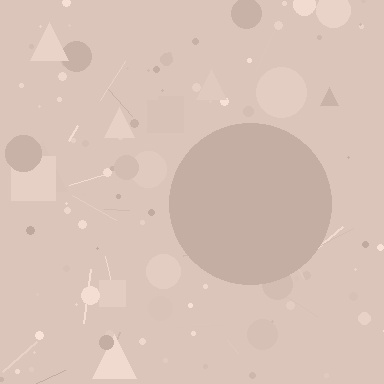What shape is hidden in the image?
A circle is hidden in the image.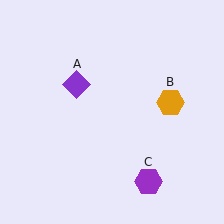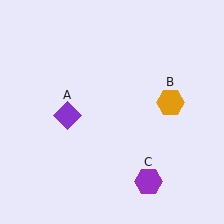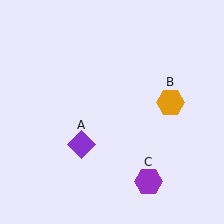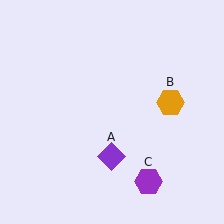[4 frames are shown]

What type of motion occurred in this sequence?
The purple diamond (object A) rotated counterclockwise around the center of the scene.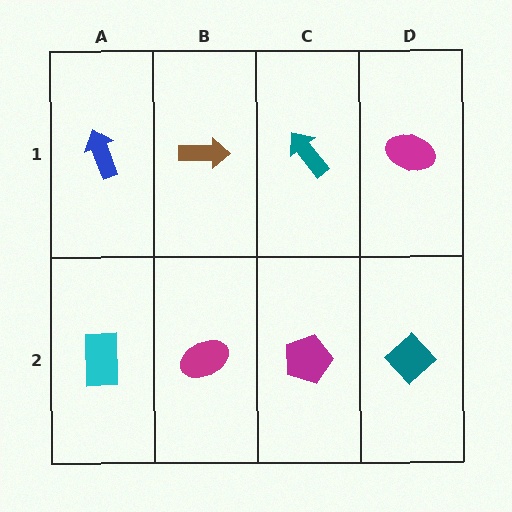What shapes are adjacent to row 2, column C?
A teal arrow (row 1, column C), a magenta ellipse (row 2, column B), a teal diamond (row 2, column D).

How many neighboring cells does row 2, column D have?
2.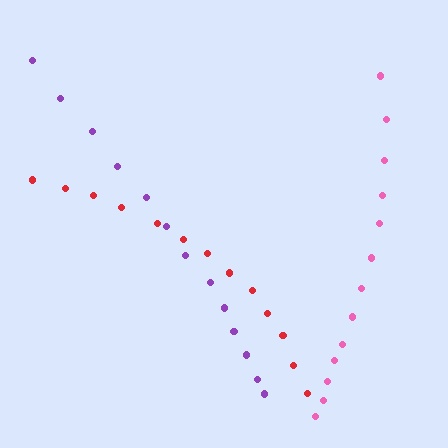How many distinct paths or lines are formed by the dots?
There are 3 distinct paths.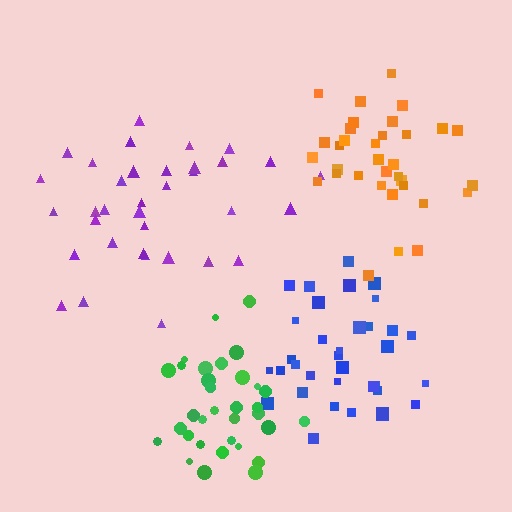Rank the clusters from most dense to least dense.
orange, green, blue, purple.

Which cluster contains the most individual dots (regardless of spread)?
Blue (35).